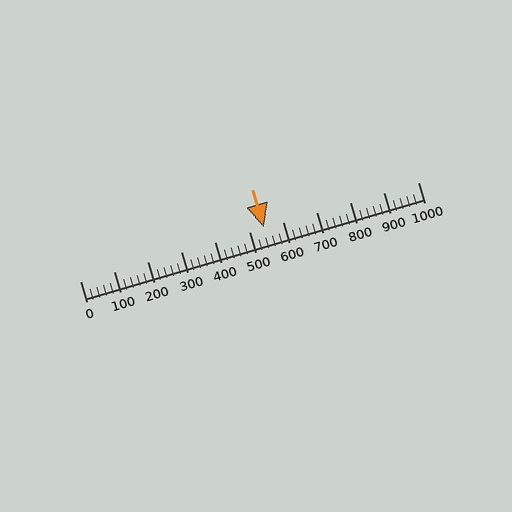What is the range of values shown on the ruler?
The ruler shows values from 0 to 1000.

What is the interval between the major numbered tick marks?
The major tick marks are spaced 100 units apart.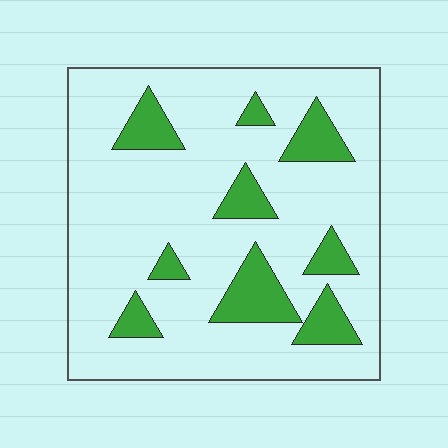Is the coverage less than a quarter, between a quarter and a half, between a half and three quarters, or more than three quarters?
Less than a quarter.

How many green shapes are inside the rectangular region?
9.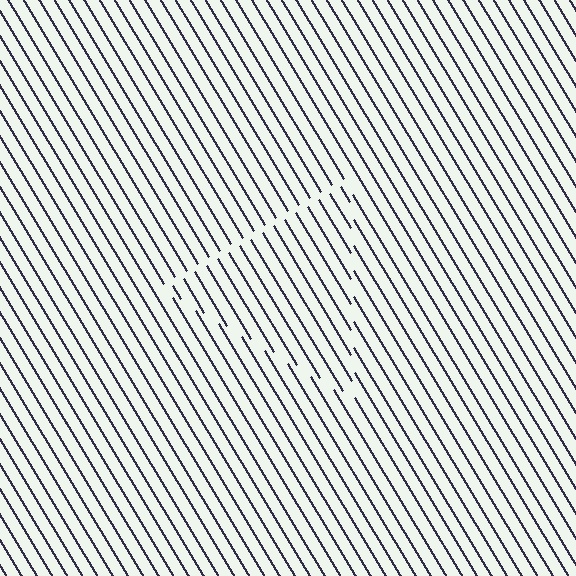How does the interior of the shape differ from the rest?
The interior of the shape contains the same grating, shifted by half a period — the contour is defined by the phase discontinuity where line-ends from the inner and outer gratings abut.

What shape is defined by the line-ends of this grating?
An illusory triangle. The interior of the shape contains the same grating, shifted by half a period — the contour is defined by the phase discontinuity where line-ends from the inner and outer gratings abut.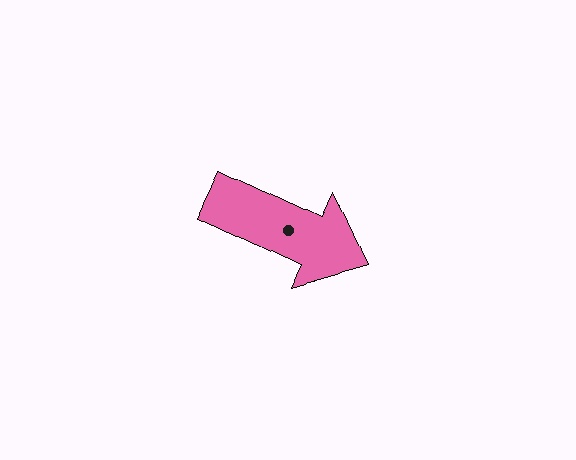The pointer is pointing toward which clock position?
Roughly 4 o'clock.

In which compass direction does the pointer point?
Southeast.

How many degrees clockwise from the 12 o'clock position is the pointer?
Approximately 115 degrees.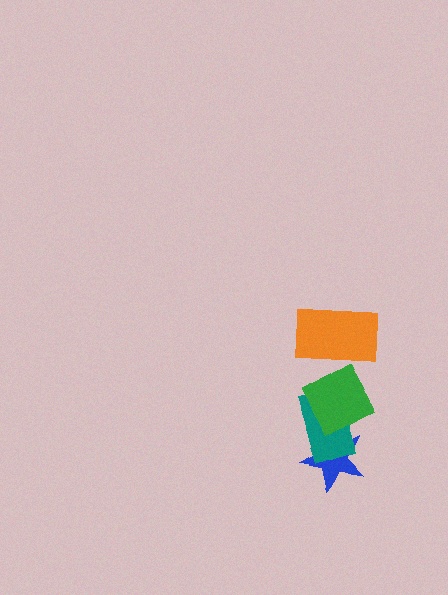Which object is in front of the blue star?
The teal rectangle is in front of the blue star.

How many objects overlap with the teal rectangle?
2 objects overlap with the teal rectangle.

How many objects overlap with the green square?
1 object overlaps with the green square.